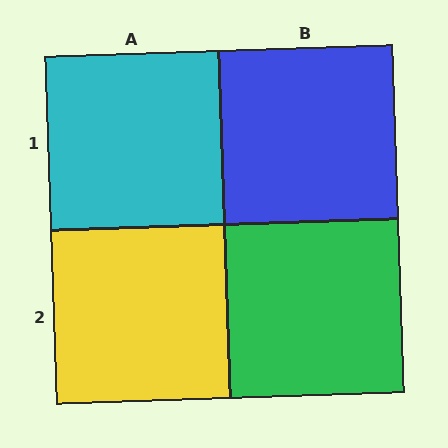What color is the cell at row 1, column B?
Blue.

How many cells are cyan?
1 cell is cyan.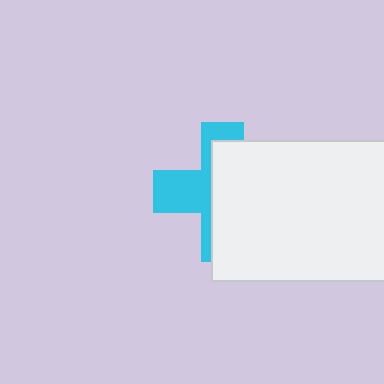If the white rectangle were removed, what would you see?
You would see the complete cyan cross.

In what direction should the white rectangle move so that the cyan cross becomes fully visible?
The white rectangle should move right. That is the shortest direction to clear the overlap and leave the cyan cross fully visible.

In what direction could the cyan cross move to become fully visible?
The cyan cross could move left. That would shift it out from behind the white rectangle entirely.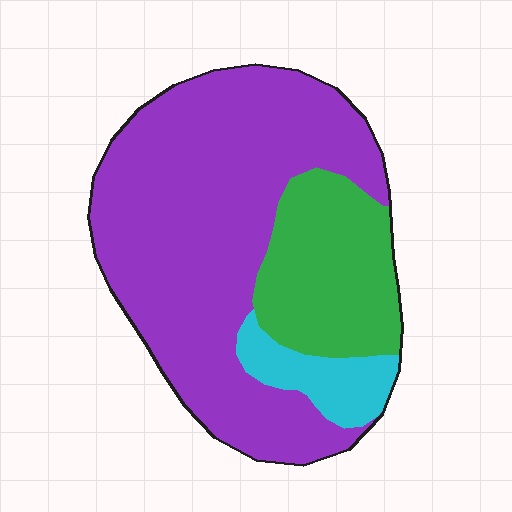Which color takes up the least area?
Cyan, at roughly 10%.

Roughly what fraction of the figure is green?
Green covers roughly 25% of the figure.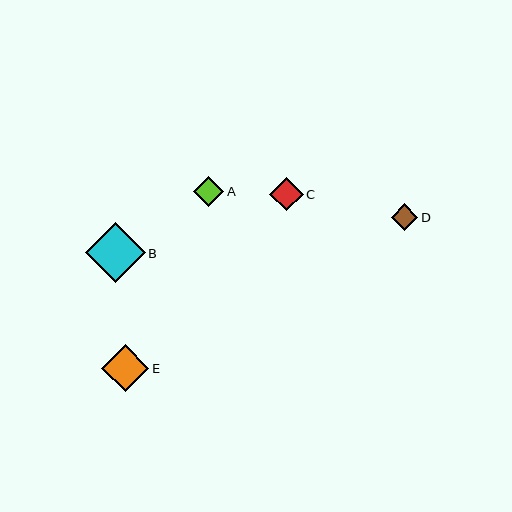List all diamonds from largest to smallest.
From largest to smallest: B, E, C, A, D.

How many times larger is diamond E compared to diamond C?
Diamond E is approximately 1.4 times the size of diamond C.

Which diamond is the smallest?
Diamond D is the smallest with a size of approximately 26 pixels.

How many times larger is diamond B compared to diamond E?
Diamond B is approximately 1.3 times the size of diamond E.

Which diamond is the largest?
Diamond B is the largest with a size of approximately 60 pixels.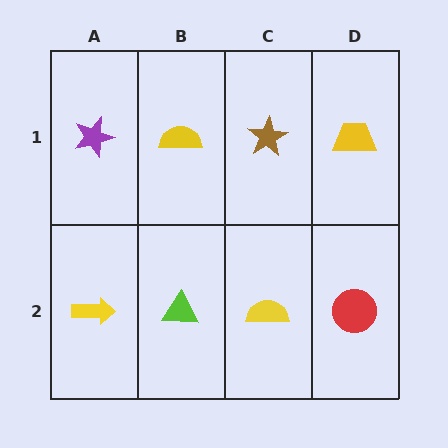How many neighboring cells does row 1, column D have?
2.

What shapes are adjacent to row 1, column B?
A lime triangle (row 2, column B), a purple star (row 1, column A), a brown star (row 1, column C).